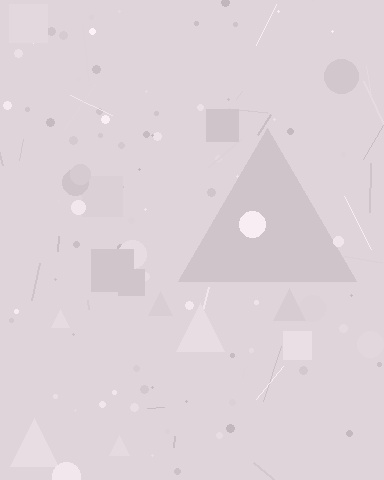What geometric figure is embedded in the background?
A triangle is embedded in the background.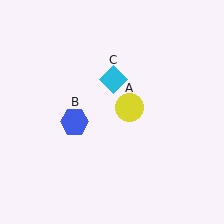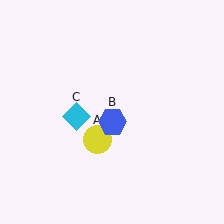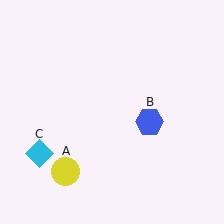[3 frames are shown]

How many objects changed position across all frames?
3 objects changed position: yellow circle (object A), blue hexagon (object B), cyan diamond (object C).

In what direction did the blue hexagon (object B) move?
The blue hexagon (object B) moved right.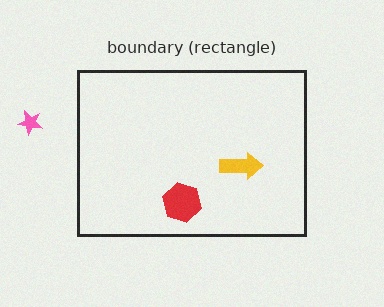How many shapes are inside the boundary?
2 inside, 1 outside.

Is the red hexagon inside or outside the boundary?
Inside.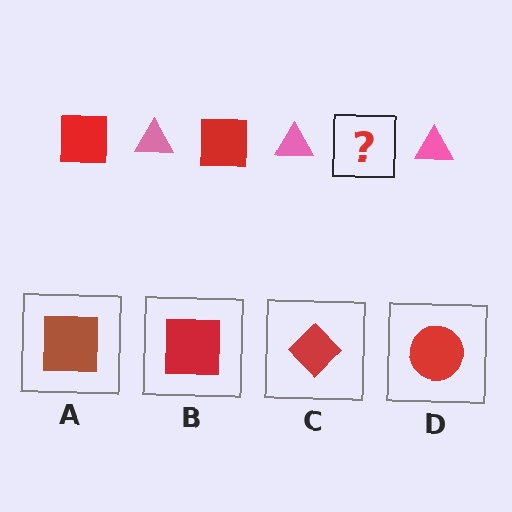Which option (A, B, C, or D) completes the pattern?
B.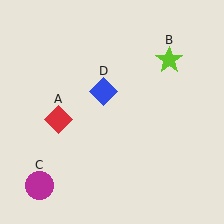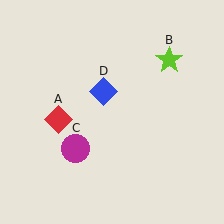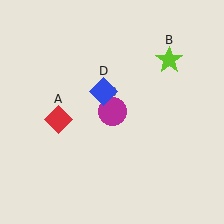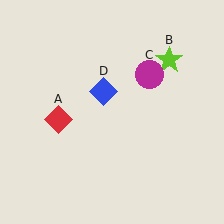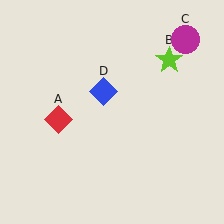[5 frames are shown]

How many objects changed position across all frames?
1 object changed position: magenta circle (object C).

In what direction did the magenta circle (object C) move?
The magenta circle (object C) moved up and to the right.